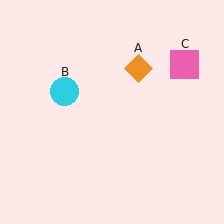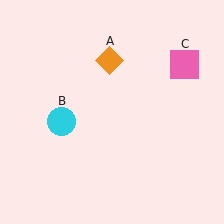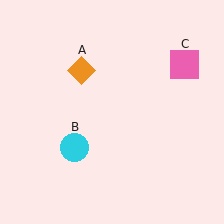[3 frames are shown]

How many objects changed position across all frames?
2 objects changed position: orange diamond (object A), cyan circle (object B).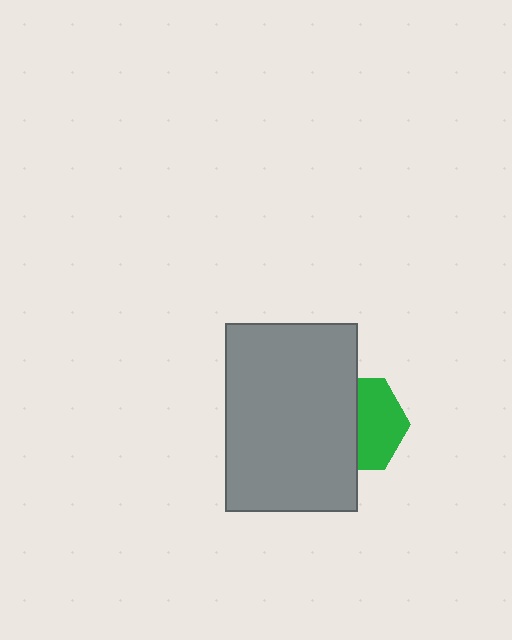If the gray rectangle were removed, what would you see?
You would see the complete green hexagon.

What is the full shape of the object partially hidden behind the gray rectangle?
The partially hidden object is a green hexagon.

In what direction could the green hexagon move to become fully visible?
The green hexagon could move right. That would shift it out from behind the gray rectangle entirely.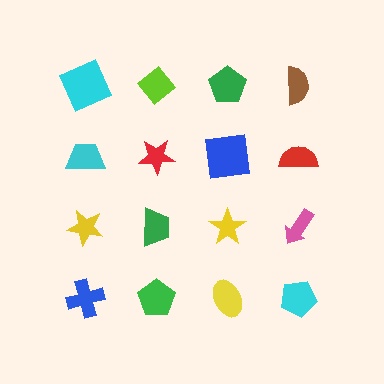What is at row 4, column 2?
A green pentagon.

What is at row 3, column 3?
A yellow star.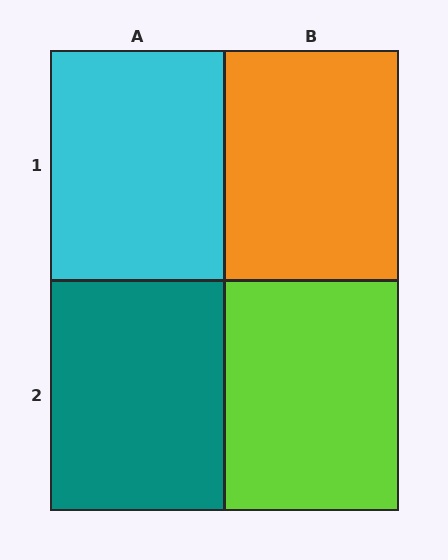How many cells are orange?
1 cell is orange.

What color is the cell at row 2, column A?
Teal.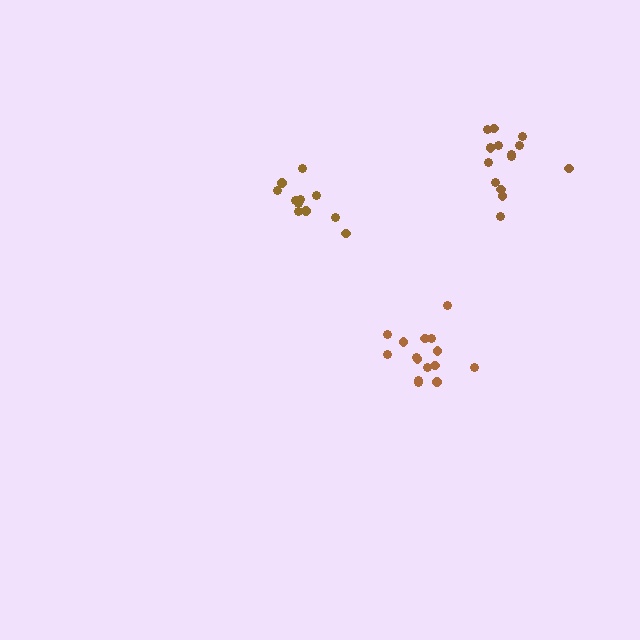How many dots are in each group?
Group 1: 15 dots, Group 2: 15 dots, Group 3: 11 dots (41 total).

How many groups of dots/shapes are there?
There are 3 groups.